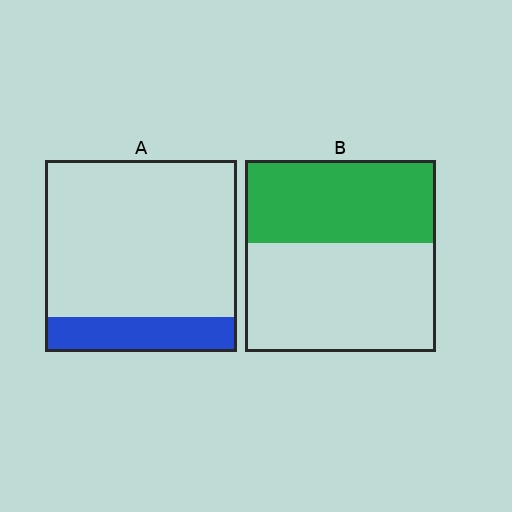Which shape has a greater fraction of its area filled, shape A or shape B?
Shape B.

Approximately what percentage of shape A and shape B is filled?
A is approximately 20% and B is approximately 45%.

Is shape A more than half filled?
No.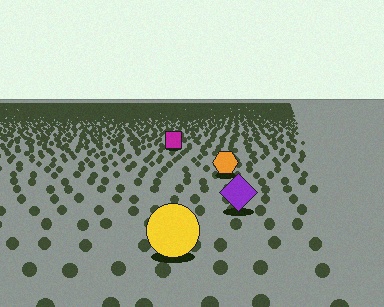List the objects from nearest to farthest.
From nearest to farthest: the yellow circle, the purple diamond, the orange hexagon, the magenta square.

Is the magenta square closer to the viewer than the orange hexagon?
No. The orange hexagon is closer — you can tell from the texture gradient: the ground texture is coarser near it.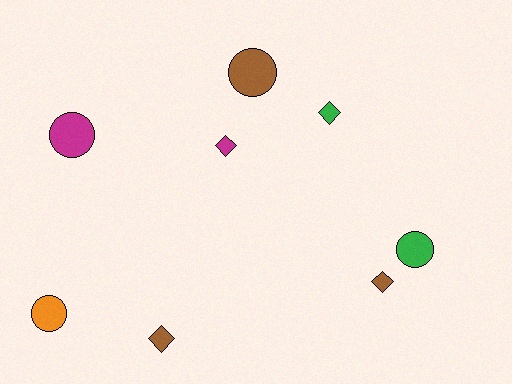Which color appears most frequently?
Brown, with 3 objects.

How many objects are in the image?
There are 8 objects.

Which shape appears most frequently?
Diamond, with 4 objects.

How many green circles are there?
There is 1 green circle.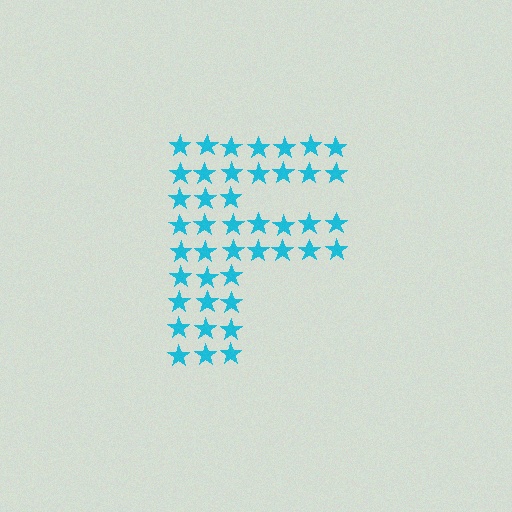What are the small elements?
The small elements are stars.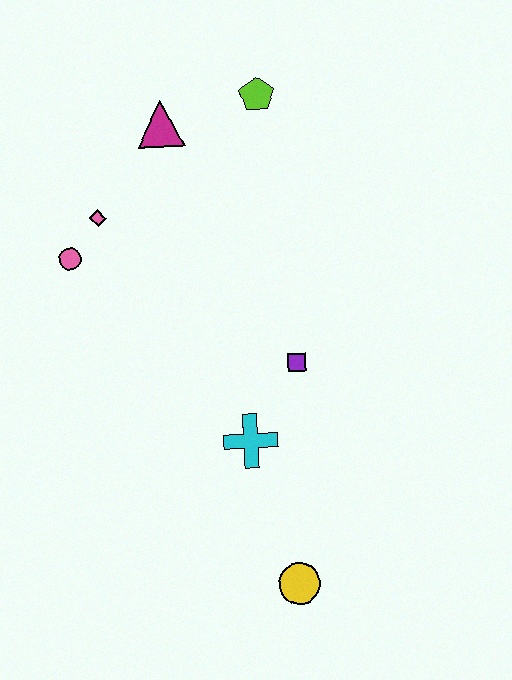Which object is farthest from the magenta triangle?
The yellow circle is farthest from the magenta triangle.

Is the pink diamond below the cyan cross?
No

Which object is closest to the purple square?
The cyan cross is closest to the purple square.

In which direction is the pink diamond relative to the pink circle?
The pink diamond is above the pink circle.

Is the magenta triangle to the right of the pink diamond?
Yes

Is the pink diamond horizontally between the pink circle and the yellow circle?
Yes